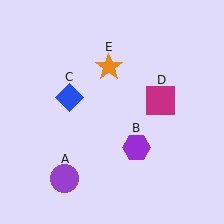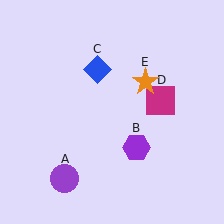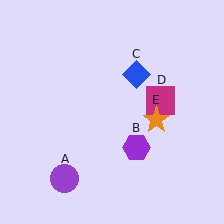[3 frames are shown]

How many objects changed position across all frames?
2 objects changed position: blue diamond (object C), orange star (object E).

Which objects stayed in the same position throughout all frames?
Purple circle (object A) and purple hexagon (object B) and magenta square (object D) remained stationary.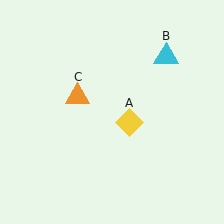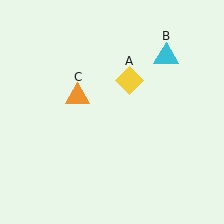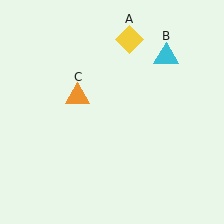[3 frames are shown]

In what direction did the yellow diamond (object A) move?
The yellow diamond (object A) moved up.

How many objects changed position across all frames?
1 object changed position: yellow diamond (object A).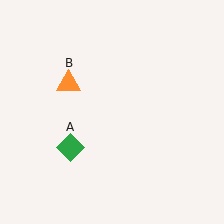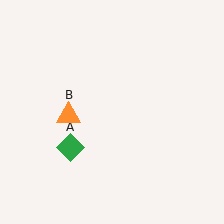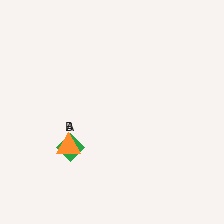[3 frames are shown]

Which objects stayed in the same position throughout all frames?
Green diamond (object A) remained stationary.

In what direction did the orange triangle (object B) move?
The orange triangle (object B) moved down.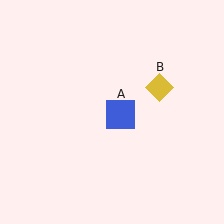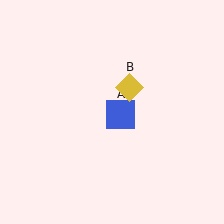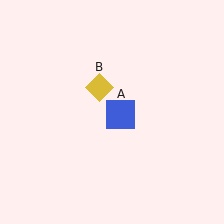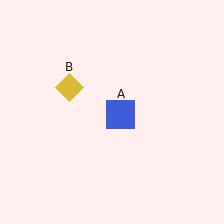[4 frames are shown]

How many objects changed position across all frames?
1 object changed position: yellow diamond (object B).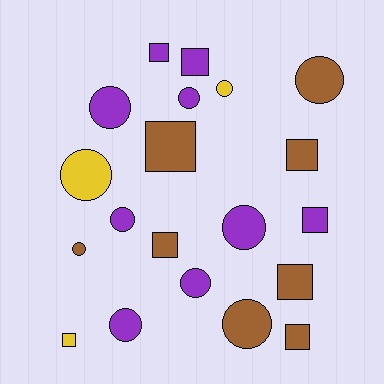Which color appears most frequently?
Purple, with 9 objects.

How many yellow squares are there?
There is 1 yellow square.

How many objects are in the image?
There are 20 objects.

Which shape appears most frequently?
Circle, with 11 objects.